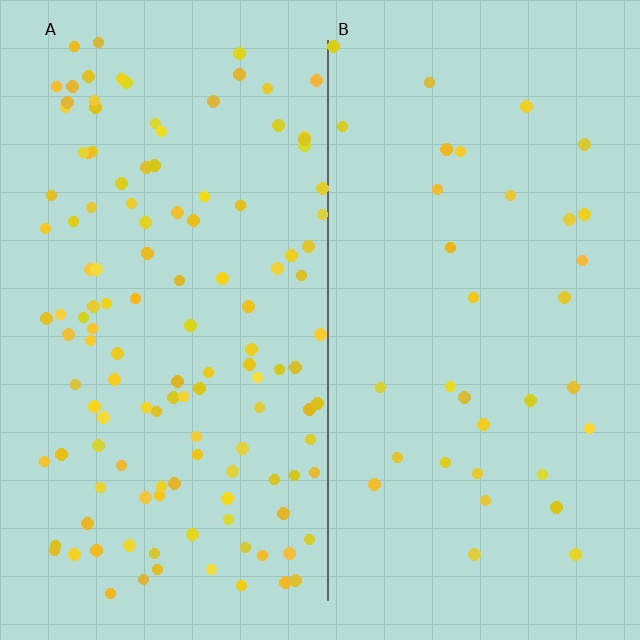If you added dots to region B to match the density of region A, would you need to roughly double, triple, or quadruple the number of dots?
Approximately quadruple.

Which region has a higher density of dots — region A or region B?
A (the left).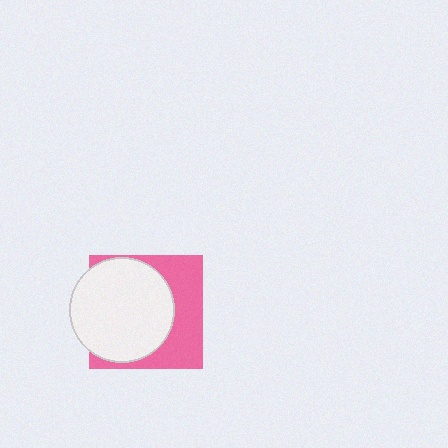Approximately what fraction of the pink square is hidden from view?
Roughly 59% of the pink square is hidden behind the white circle.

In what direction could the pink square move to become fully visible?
The pink square could move right. That would shift it out from behind the white circle entirely.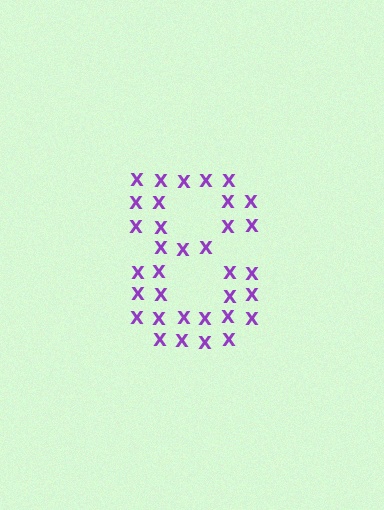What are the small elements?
The small elements are letter X's.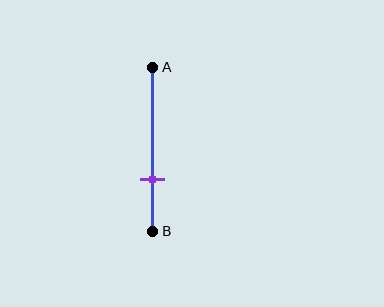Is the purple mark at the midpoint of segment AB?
No, the mark is at about 70% from A, not at the 50% midpoint.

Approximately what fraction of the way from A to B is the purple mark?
The purple mark is approximately 70% of the way from A to B.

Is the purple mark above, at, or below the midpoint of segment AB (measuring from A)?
The purple mark is below the midpoint of segment AB.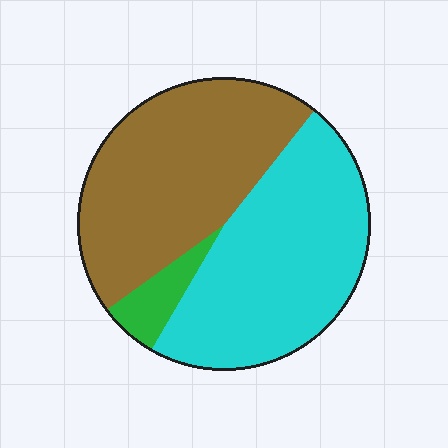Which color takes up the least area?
Green, at roughly 5%.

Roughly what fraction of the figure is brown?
Brown covers roughly 45% of the figure.